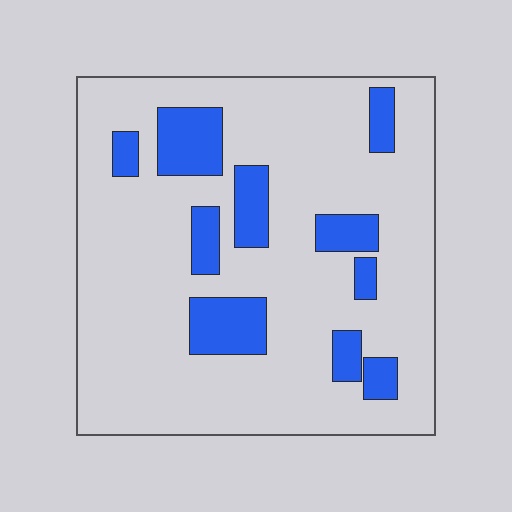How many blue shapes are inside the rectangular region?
10.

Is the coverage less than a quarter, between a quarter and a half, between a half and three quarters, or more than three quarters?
Less than a quarter.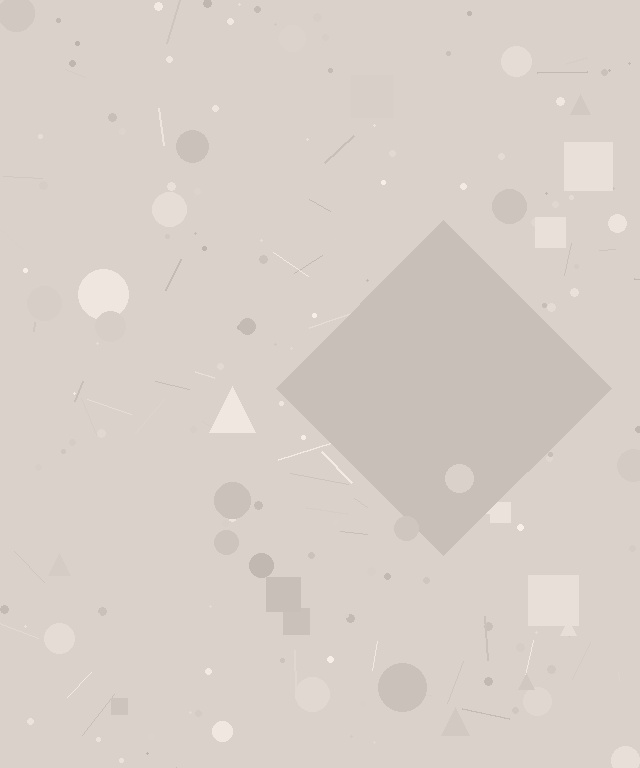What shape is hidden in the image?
A diamond is hidden in the image.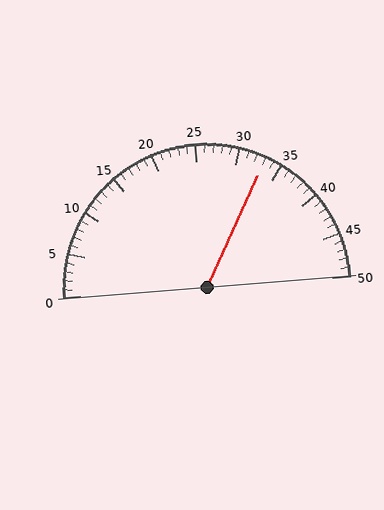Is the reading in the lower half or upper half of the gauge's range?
The reading is in the upper half of the range (0 to 50).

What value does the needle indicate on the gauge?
The needle indicates approximately 33.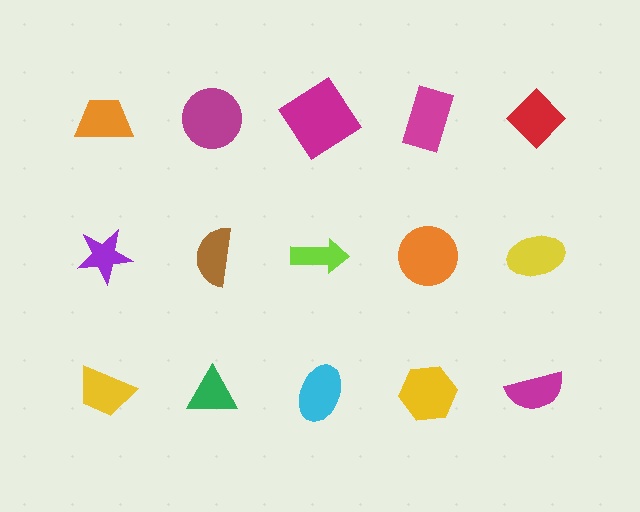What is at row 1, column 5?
A red diamond.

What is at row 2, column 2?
A brown semicircle.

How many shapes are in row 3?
5 shapes.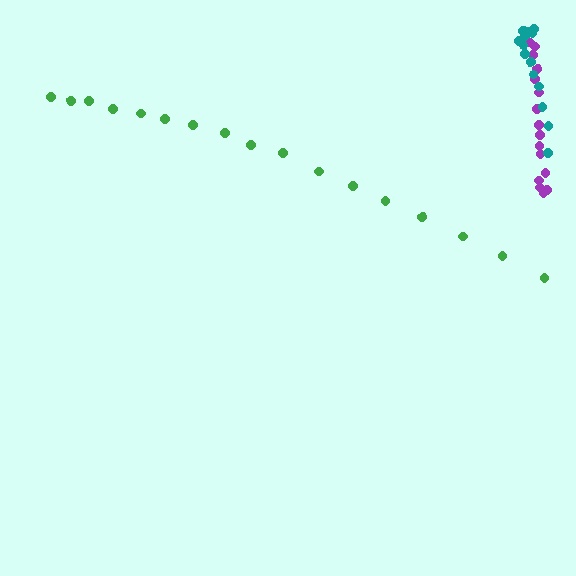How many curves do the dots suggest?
There are 3 distinct paths.